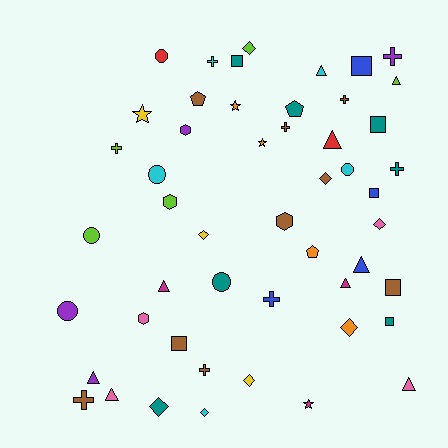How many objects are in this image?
There are 50 objects.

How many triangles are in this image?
There are 9 triangles.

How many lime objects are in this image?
There are 5 lime objects.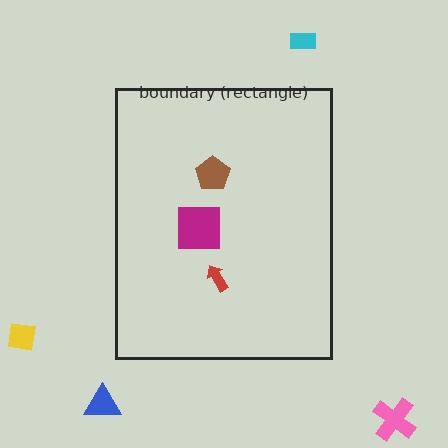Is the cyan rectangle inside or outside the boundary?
Outside.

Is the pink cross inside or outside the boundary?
Outside.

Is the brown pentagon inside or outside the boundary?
Inside.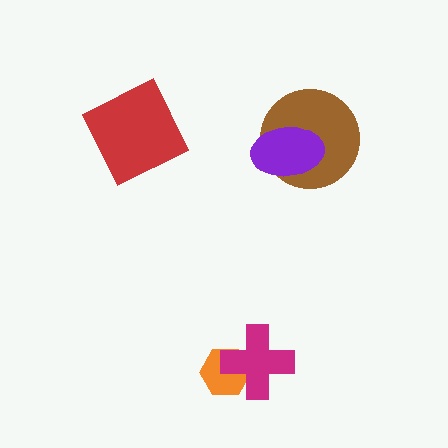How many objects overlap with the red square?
0 objects overlap with the red square.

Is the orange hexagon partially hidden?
Yes, it is partially covered by another shape.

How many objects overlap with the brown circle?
1 object overlaps with the brown circle.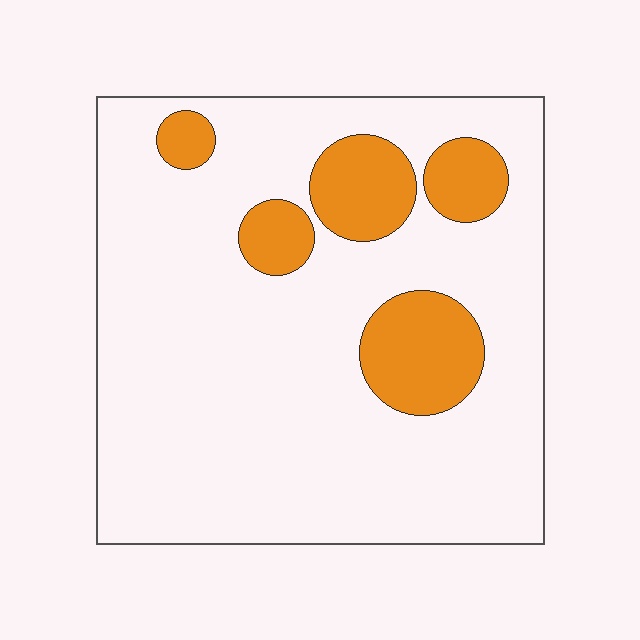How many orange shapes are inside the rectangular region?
5.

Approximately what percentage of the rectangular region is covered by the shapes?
Approximately 15%.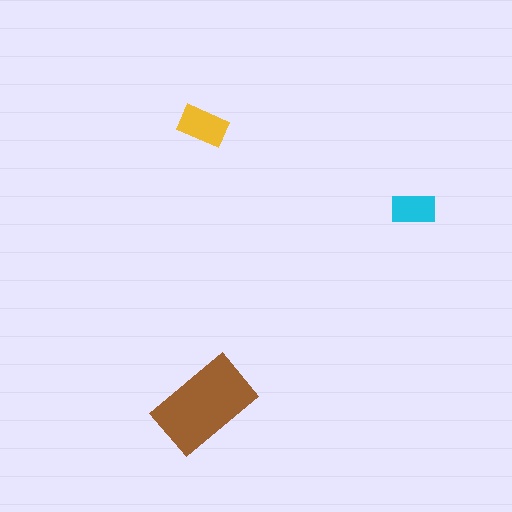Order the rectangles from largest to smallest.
the brown one, the yellow one, the cyan one.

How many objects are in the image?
There are 3 objects in the image.